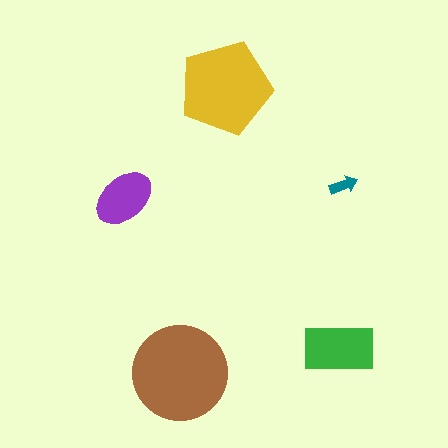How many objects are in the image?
There are 5 objects in the image.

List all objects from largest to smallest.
The brown circle, the yellow pentagon, the green rectangle, the purple ellipse, the teal arrow.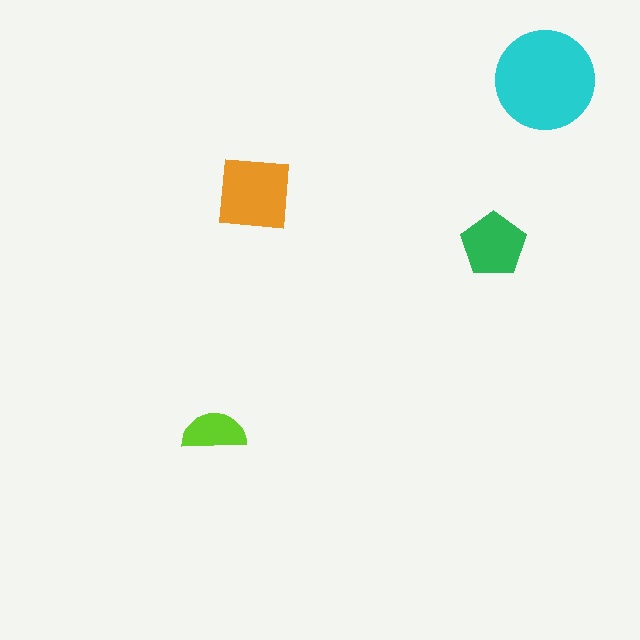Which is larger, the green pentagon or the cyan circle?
The cyan circle.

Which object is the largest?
The cyan circle.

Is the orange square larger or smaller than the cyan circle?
Smaller.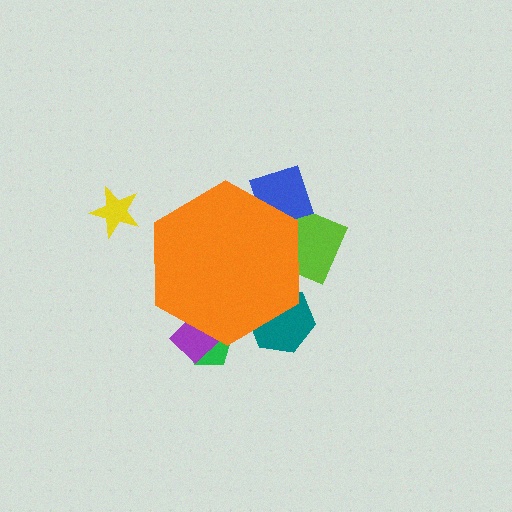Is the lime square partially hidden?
Yes, the lime square is partially hidden behind the orange hexagon.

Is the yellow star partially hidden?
No, the yellow star is fully visible.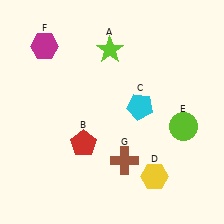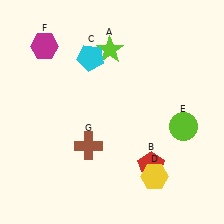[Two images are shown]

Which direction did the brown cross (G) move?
The brown cross (G) moved left.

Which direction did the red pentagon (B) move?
The red pentagon (B) moved right.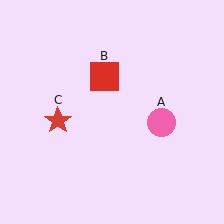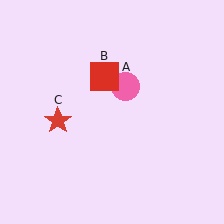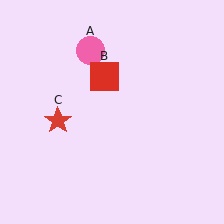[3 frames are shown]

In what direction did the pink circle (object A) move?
The pink circle (object A) moved up and to the left.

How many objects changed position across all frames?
1 object changed position: pink circle (object A).